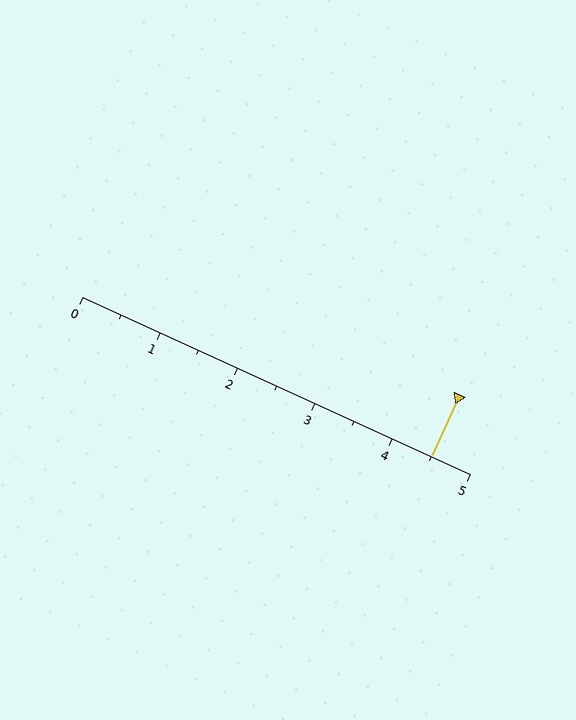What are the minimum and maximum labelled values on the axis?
The axis runs from 0 to 5.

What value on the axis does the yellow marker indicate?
The marker indicates approximately 4.5.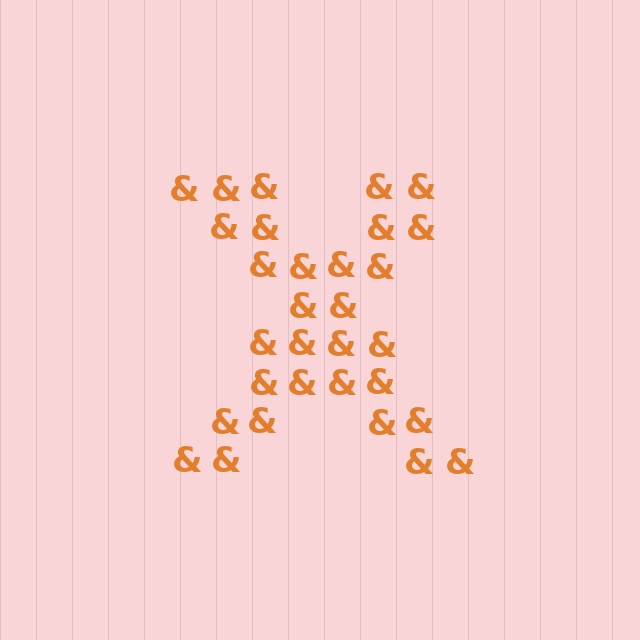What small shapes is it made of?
It is made of small ampersands.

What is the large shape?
The large shape is the letter X.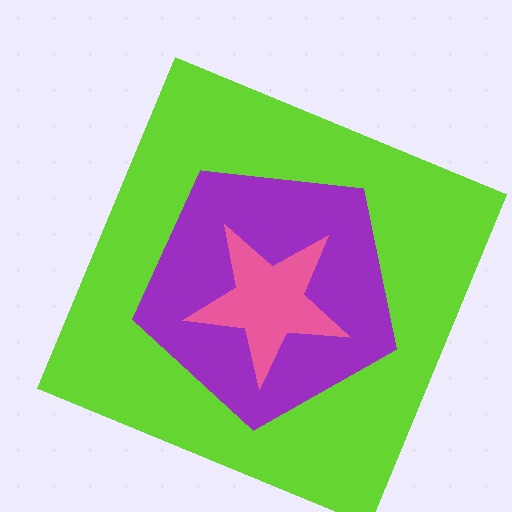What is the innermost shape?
The pink star.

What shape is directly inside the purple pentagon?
The pink star.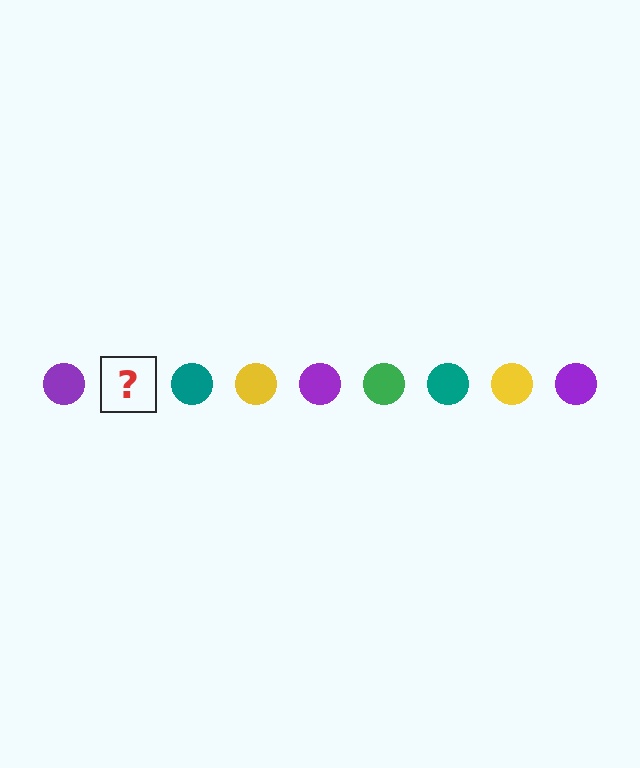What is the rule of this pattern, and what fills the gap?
The rule is that the pattern cycles through purple, green, teal, yellow circles. The gap should be filled with a green circle.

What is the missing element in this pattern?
The missing element is a green circle.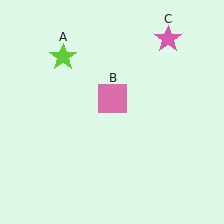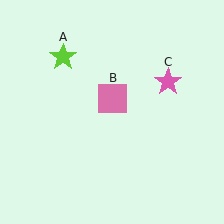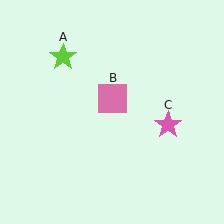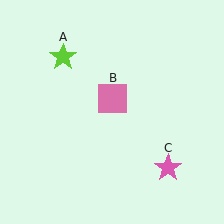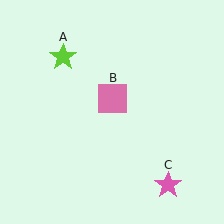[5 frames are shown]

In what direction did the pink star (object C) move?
The pink star (object C) moved down.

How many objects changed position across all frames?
1 object changed position: pink star (object C).